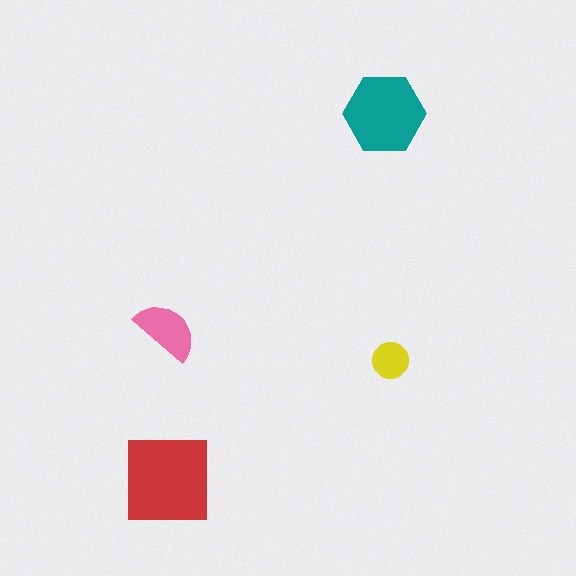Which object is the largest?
The red square.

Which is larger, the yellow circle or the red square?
The red square.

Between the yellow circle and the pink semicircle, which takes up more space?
The pink semicircle.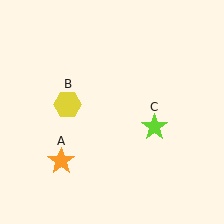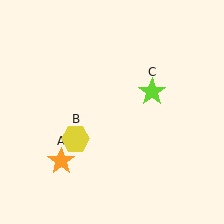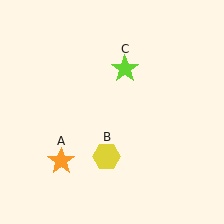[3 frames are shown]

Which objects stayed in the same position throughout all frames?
Orange star (object A) remained stationary.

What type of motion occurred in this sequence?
The yellow hexagon (object B), lime star (object C) rotated counterclockwise around the center of the scene.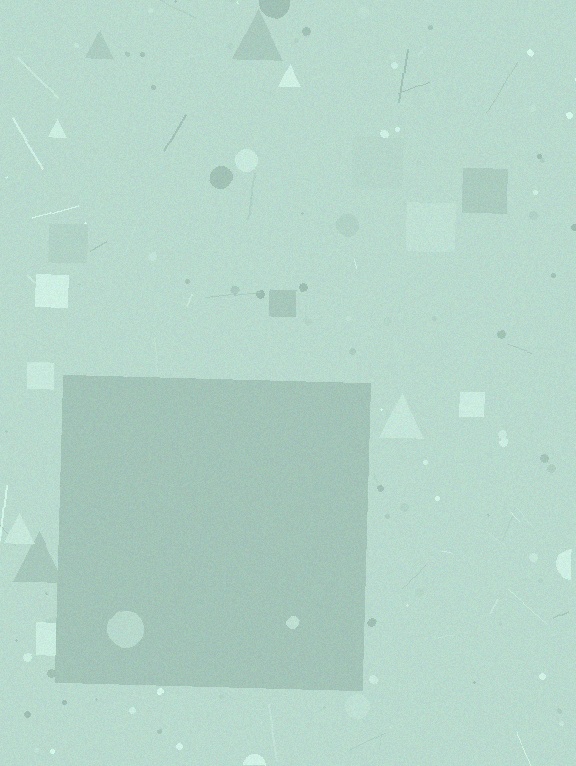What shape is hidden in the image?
A square is hidden in the image.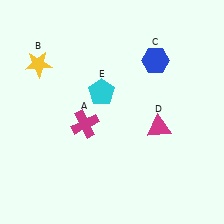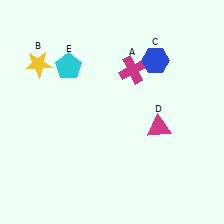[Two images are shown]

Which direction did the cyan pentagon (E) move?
The cyan pentagon (E) moved left.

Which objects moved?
The objects that moved are: the magenta cross (A), the cyan pentagon (E).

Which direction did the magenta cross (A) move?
The magenta cross (A) moved up.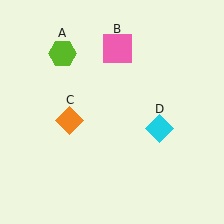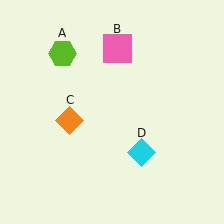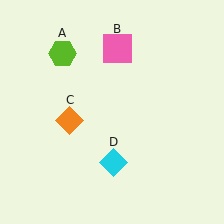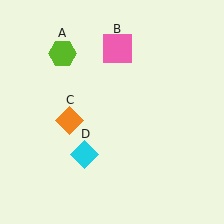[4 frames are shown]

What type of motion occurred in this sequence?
The cyan diamond (object D) rotated clockwise around the center of the scene.